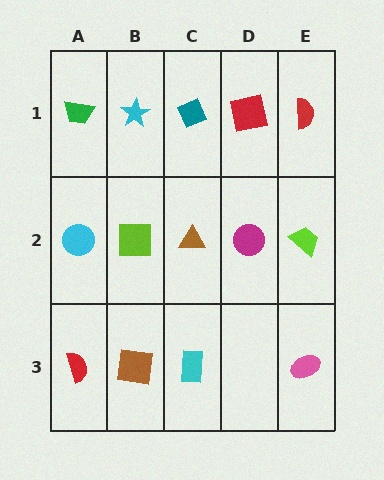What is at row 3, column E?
A pink ellipse.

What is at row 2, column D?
A magenta circle.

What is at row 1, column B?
A cyan star.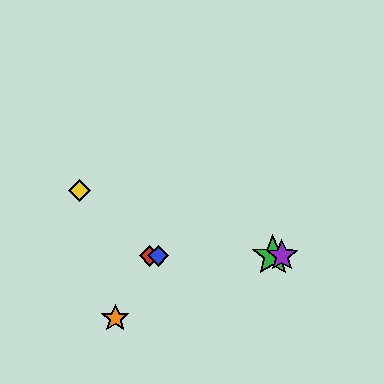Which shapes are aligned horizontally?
The red diamond, the blue diamond, the green star, the purple star are aligned horizontally.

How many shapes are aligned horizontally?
4 shapes (the red diamond, the blue diamond, the green star, the purple star) are aligned horizontally.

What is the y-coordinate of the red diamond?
The red diamond is at y≈256.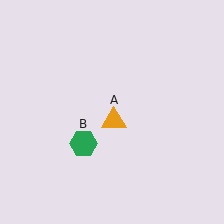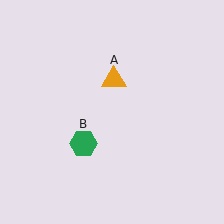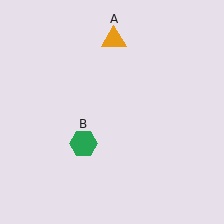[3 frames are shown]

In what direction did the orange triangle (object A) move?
The orange triangle (object A) moved up.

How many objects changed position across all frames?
1 object changed position: orange triangle (object A).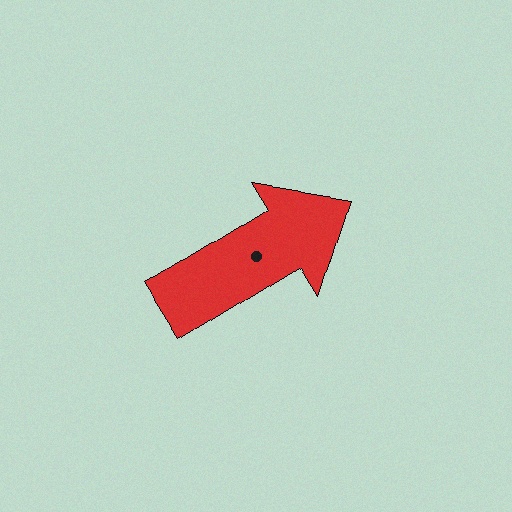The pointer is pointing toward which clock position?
Roughly 2 o'clock.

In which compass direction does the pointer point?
Northeast.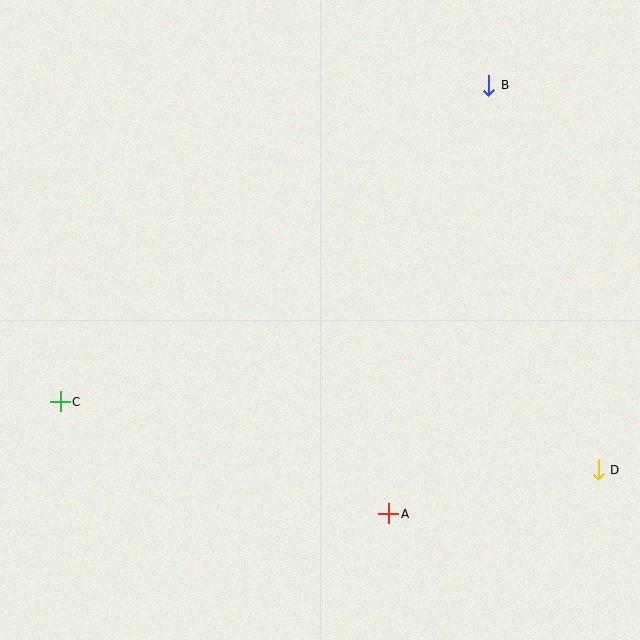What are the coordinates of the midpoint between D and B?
The midpoint between D and B is at (543, 277).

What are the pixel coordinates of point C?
Point C is at (60, 402).